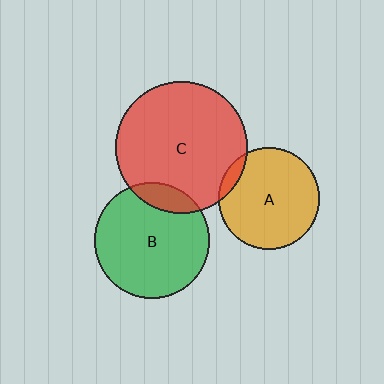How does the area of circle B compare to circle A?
Approximately 1.3 times.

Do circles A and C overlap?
Yes.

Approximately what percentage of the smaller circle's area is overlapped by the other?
Approximately 10%.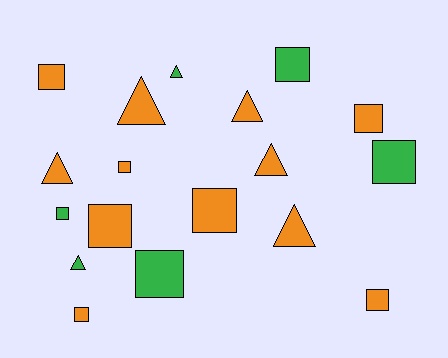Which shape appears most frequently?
Square, with 11 objects.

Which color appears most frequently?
Orange, with 12 objects.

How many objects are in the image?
There are 18 objects.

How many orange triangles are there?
There are 5 orange triangles.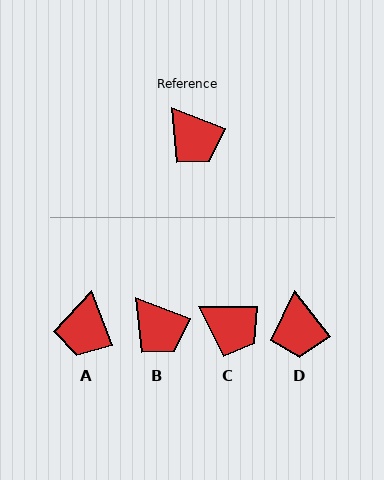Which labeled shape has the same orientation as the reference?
B.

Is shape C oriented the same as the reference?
No, it is off by about 21 degrees.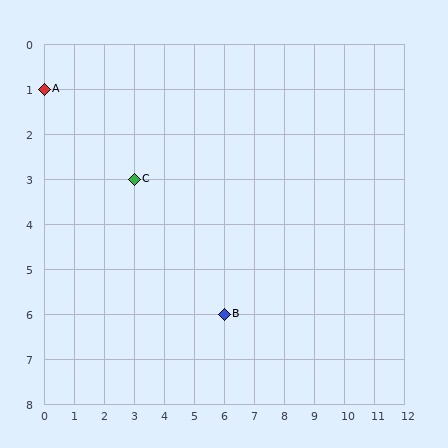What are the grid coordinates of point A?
Point A is at grid coordinates (0, 1).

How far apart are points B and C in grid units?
Points B and C are 3 columns and 3 rows apart (about 4.2 grid units diagonally).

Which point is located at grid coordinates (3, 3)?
Point C is at (3, 3).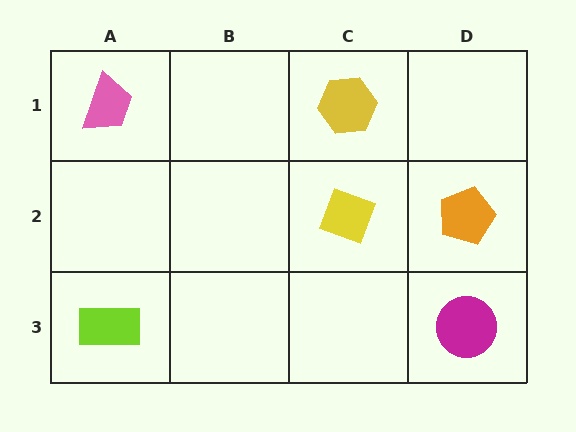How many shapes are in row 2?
2 shapes.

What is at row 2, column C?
A yellow diamond.